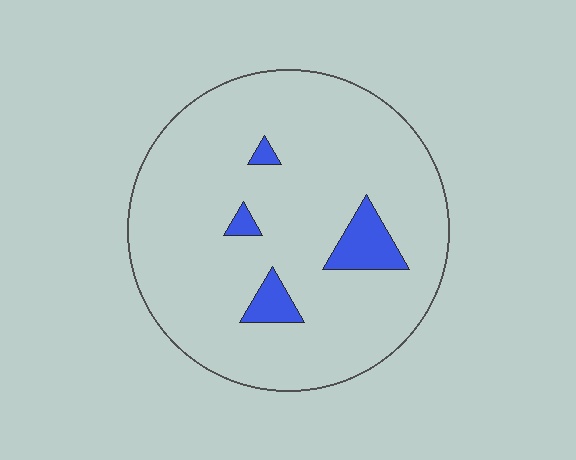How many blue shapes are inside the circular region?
4.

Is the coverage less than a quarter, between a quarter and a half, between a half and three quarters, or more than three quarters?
Less than a quarter.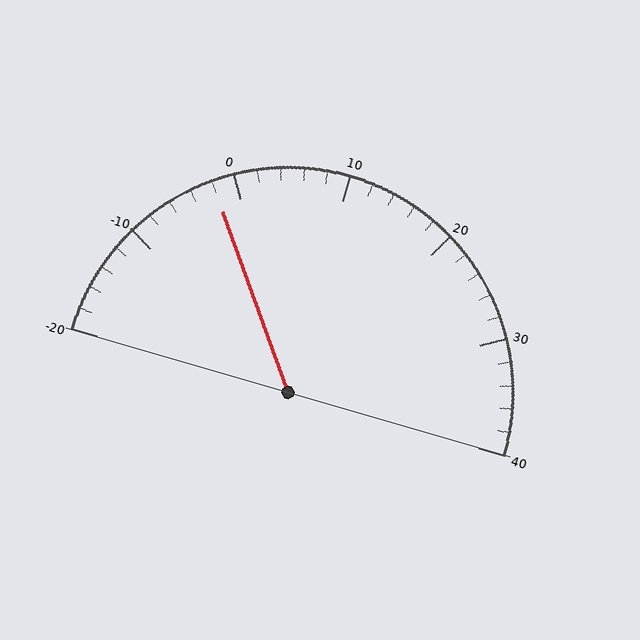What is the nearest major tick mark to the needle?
The nearest major tick mark is 0.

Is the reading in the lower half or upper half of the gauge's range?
The reading is in the lower half of the range (-20 to 40).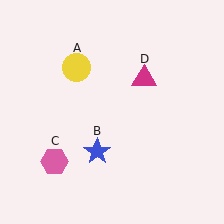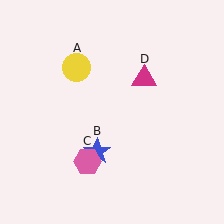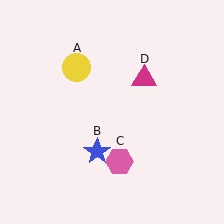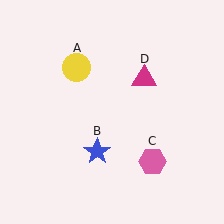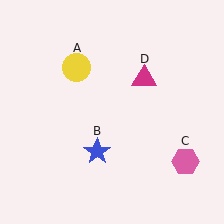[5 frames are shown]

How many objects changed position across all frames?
1 object changed position: pink hexagon (object C).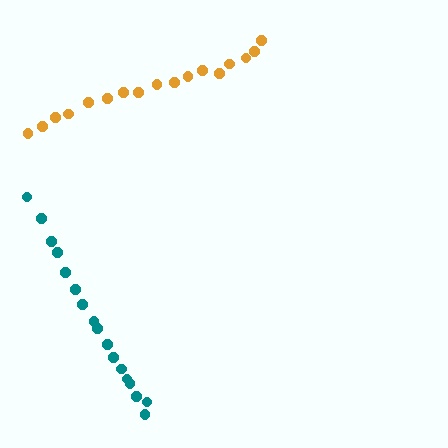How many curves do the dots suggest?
There are 2 distinct paths.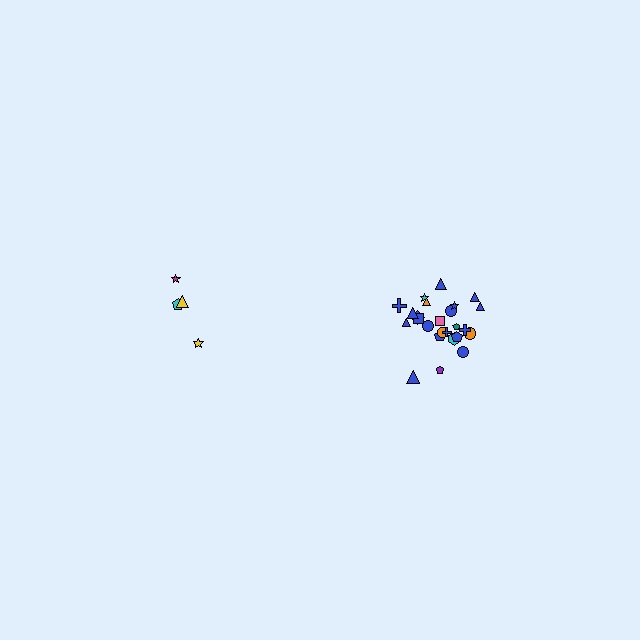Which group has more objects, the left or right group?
The right group.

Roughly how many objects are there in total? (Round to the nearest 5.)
Roughly 30 objects in total.